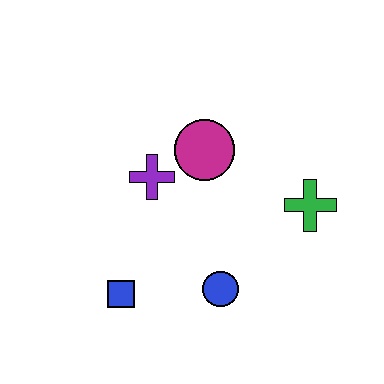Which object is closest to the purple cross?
The magenta circle is closest to the purple cross.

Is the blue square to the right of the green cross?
No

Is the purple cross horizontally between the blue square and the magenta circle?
Yes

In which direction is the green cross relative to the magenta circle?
The green cross is to the right of the magenta circle.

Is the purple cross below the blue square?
No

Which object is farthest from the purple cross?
The green cross is farthest from the purple cross.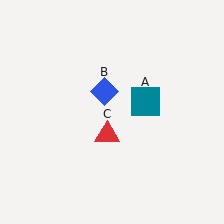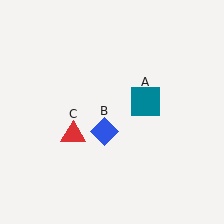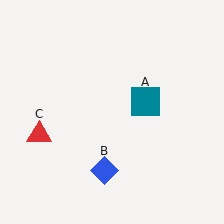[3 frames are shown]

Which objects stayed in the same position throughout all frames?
Teal square (object A) remained stationary.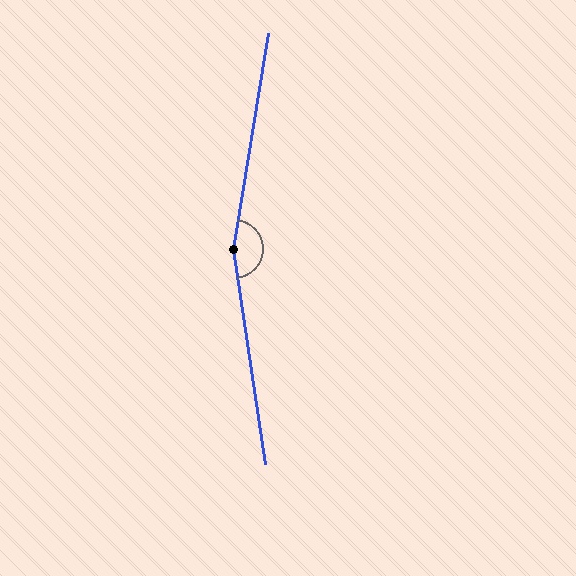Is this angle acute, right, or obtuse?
It is obtuse.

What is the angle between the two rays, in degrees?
Approximately 162 degrees.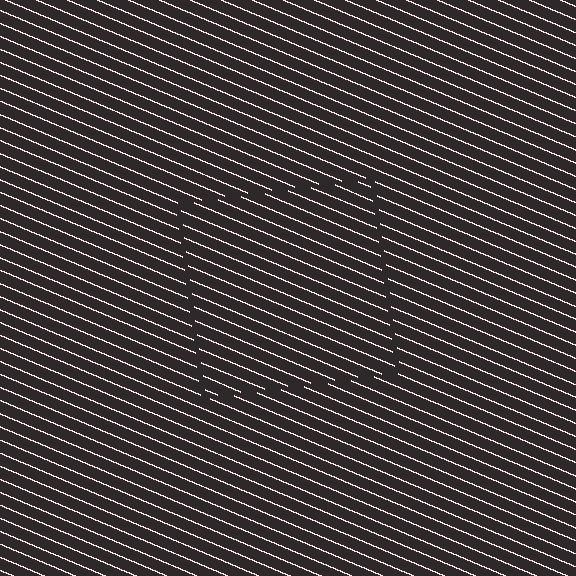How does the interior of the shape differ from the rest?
The interior of the shape contains the same grating, shifted by half a period — the contour is defined by the phase discontinuity where line-ends from the inner and outer gratings abut.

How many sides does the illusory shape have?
4 sides — the line-ends trace a square.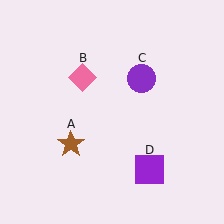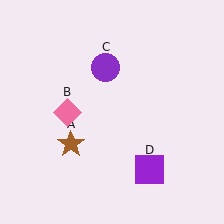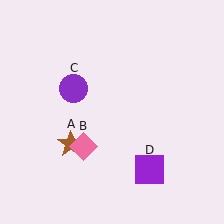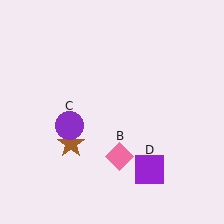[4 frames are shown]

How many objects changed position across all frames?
2 objects changed position: pink diamond (object B), purple circle (object C).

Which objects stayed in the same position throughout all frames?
Brown star (object A) and purple square (object D) remained stationary.